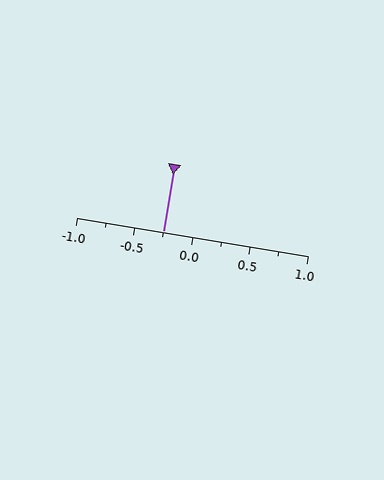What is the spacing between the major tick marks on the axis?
The major ticks are spaced 0.5 apart.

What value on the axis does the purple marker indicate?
The marker indicates approximately -0.25.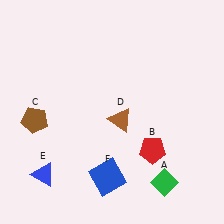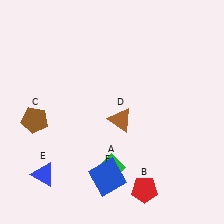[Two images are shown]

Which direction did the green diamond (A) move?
The green diamond (A) moved left.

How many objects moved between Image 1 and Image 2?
2 objects moved between the two images.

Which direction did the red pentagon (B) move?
The red pentagon (B) moved down.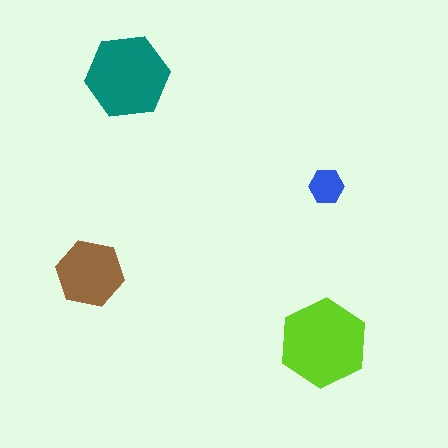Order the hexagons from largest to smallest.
the lime one, the teal one, the brown one, the blue one.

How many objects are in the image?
There are 4 objects in the image.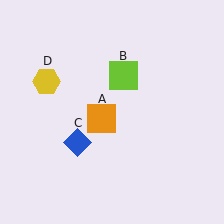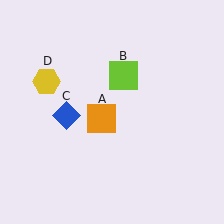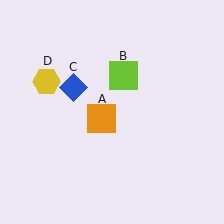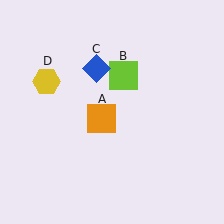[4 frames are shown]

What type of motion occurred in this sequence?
The blue diamond (object C) rotated clockwise around the center of the scene.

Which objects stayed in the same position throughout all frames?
Orange square (object A) and lime square (object B) and yellow hexagon (object D) remained stationary.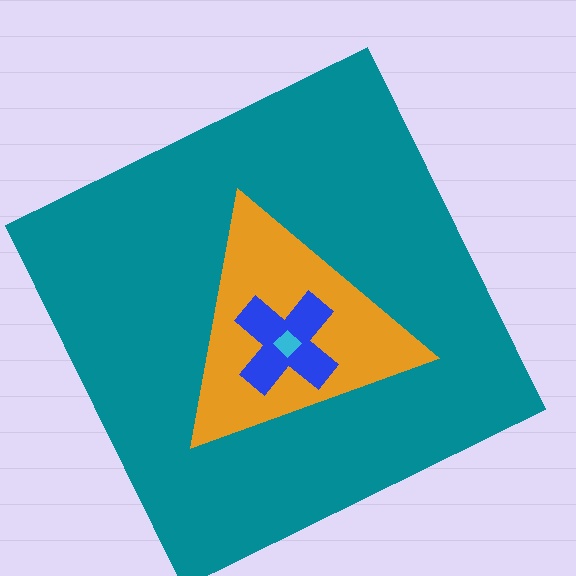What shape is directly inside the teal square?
The orange triangle.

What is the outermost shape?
The teal square.